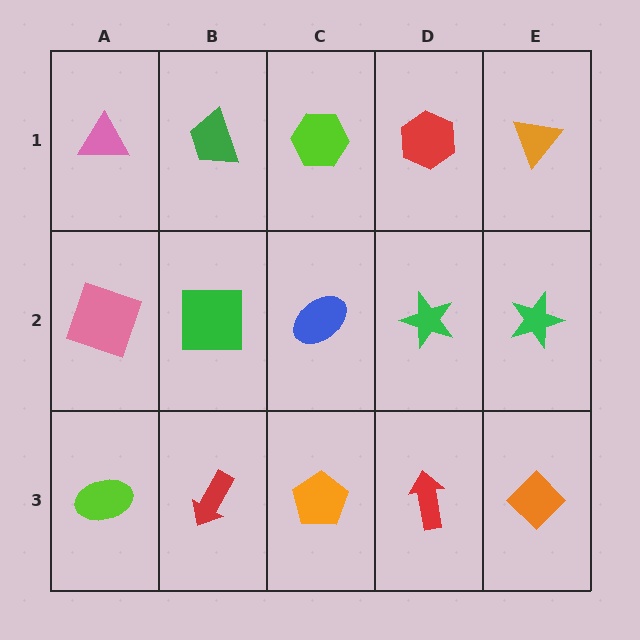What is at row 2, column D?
A green star.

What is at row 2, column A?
A pink square.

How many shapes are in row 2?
5 shapes.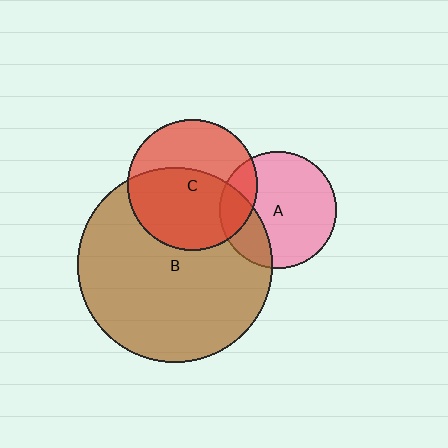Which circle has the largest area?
Circle B (brown).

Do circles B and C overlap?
Yes.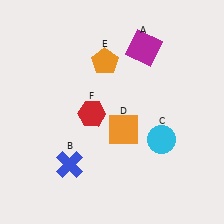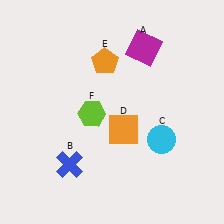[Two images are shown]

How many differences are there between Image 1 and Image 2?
There is 1 difference between the two images.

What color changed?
The hexagon (F) changed from red in Image 1 to lime in Image 2.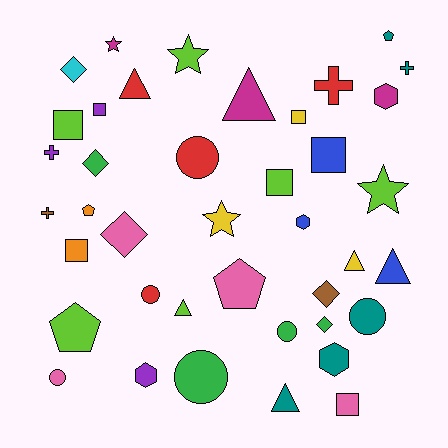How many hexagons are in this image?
There are 4 hexagons.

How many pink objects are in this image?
There are 4 pink objects.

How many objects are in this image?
There are 40 objects.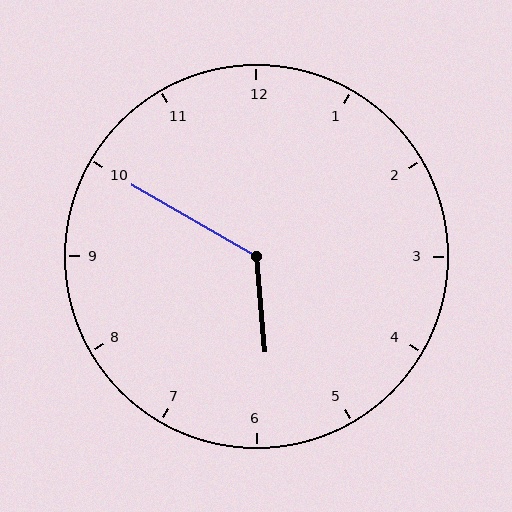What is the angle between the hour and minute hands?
Approximately 125 degrees.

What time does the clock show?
5:50.